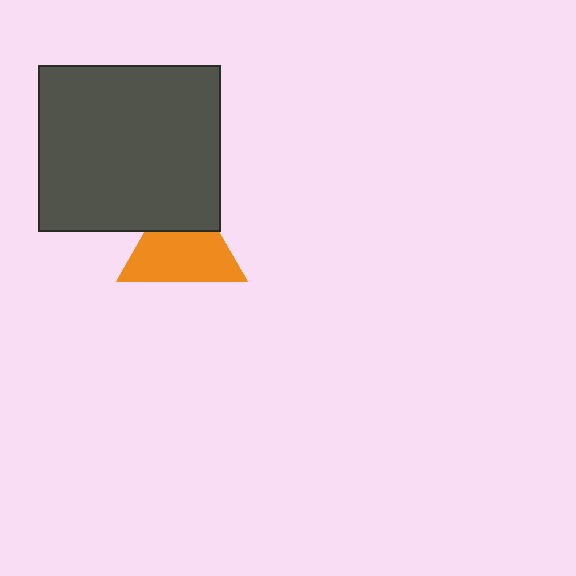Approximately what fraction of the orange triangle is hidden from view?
Roughly 32% of the orange triangle is hidden behind the dark gray rectangle.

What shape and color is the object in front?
The object in front is a dark gray rectangle.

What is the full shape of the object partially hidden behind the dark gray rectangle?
The partially hidden object is an orange triangle.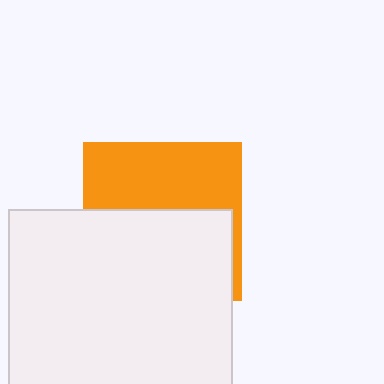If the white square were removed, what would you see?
You would see the complete orange square.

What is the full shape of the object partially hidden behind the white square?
The partially hidden object is an orange square.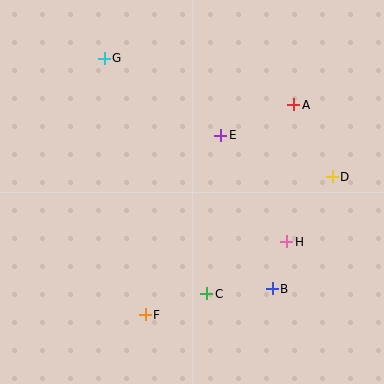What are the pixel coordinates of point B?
Point B is at (272, 289).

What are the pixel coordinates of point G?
Point G is at (104, 58).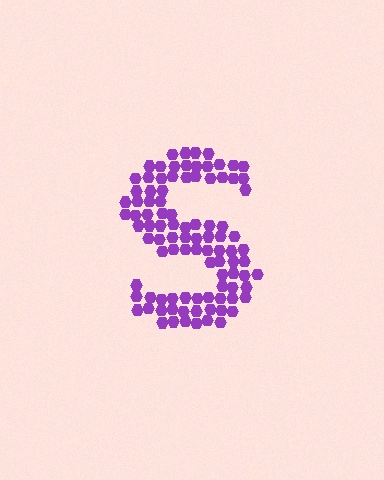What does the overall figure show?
The overall figure shows the letter S.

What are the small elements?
The small elements are hexagons.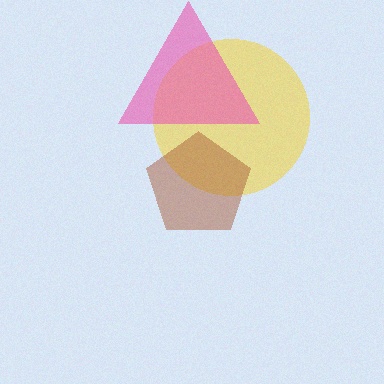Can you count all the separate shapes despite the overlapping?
Yes, there are 3 separate shapes.